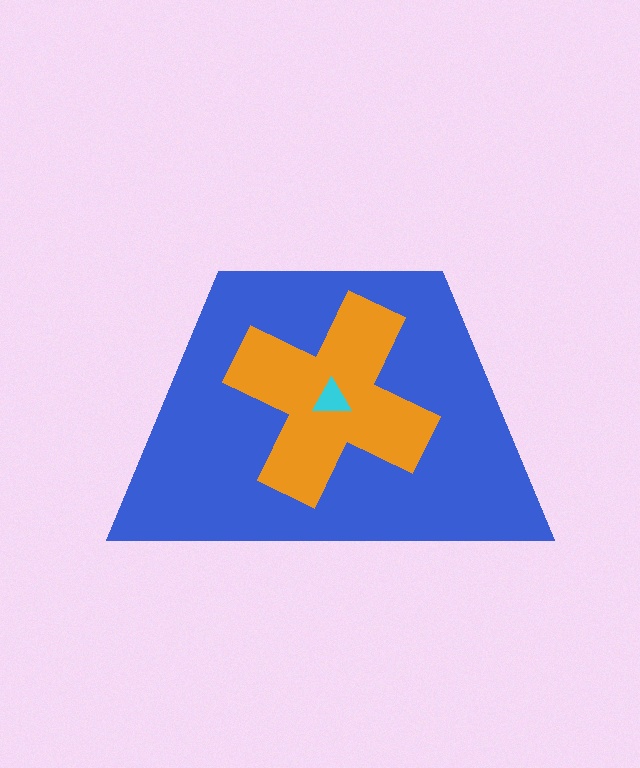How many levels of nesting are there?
3.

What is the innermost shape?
The cyan triangle.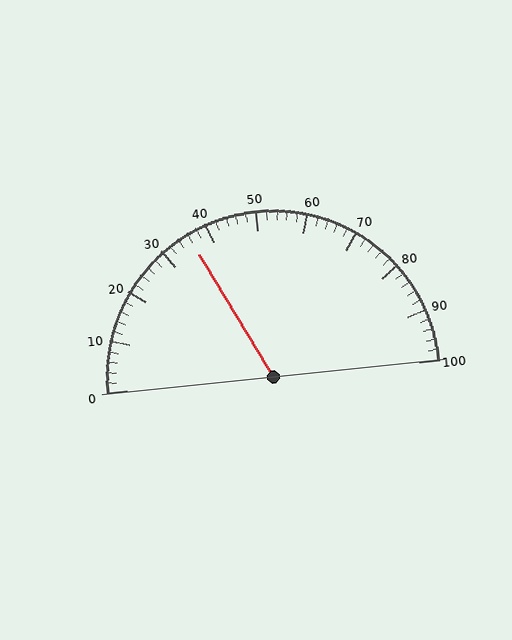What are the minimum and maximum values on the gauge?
The gauge ranges from 0 to 100.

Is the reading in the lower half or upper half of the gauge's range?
The reading is in the lower half of the range (0 to 100).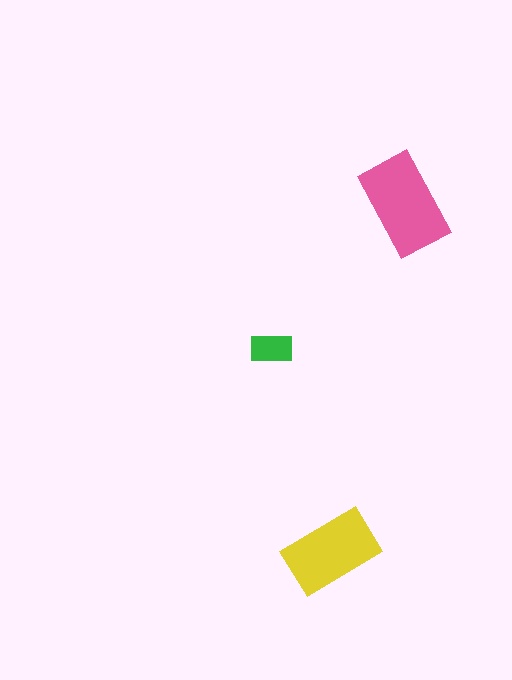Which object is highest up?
The pink rectangle is topmost.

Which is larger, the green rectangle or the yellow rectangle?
The yellow one.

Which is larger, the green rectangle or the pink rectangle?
The pink one.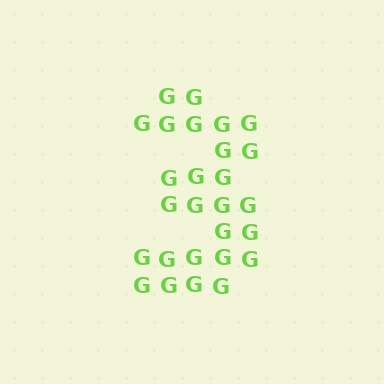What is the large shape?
The large shape is the digit 3.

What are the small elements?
The small elements are letter G's.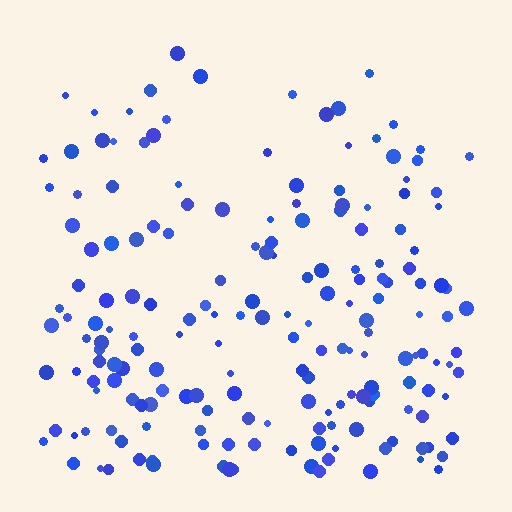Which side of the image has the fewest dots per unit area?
The top.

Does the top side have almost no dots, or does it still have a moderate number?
Still a moderate number, just noticeably fewer than the bottom.